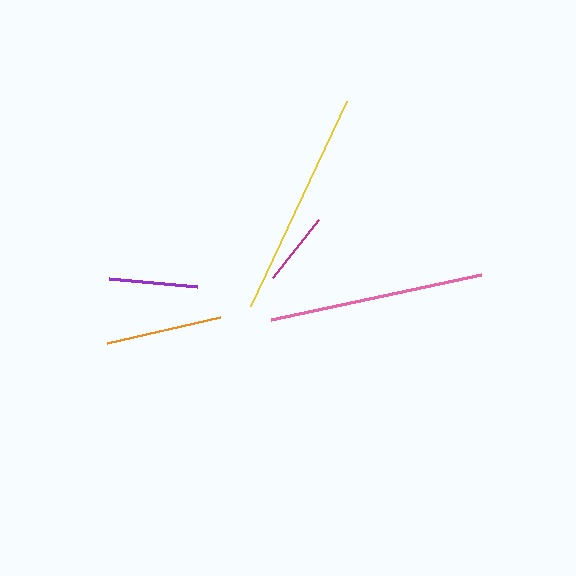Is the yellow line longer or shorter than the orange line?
The yellow line is longer than the orange line.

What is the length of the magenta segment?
The magenta segment is approximately 73 pixels long.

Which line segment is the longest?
The yellow line is the longest at approximately 226 pixels.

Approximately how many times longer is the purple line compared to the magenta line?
The purple line is approximately 1.2 times the length of the magenta line.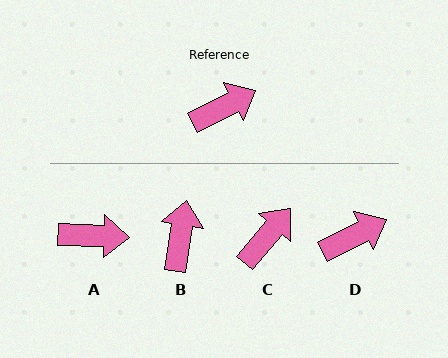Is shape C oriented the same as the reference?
No, it is off by about 22 degrees.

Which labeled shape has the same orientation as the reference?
D.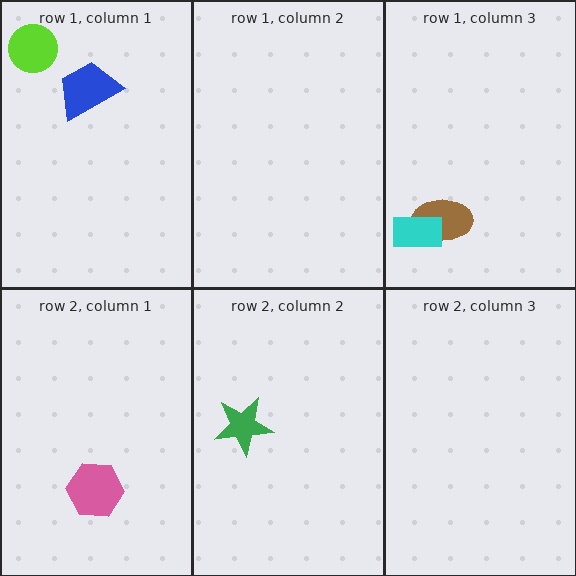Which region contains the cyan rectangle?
The row 1, column 3 region.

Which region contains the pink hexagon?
The row 2, column 1 region.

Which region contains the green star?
The row 2, column 2 region.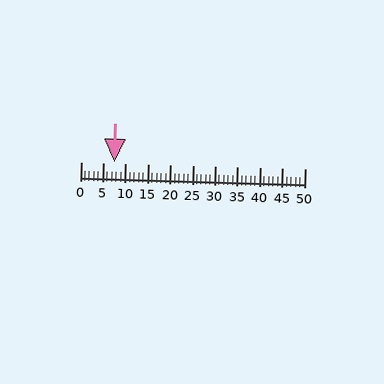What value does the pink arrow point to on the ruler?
The pink arrow points to approximately 8.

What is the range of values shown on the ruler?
The ruler shows values from 0 to 50.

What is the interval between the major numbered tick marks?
The major tick marks are spaced 5 units apart.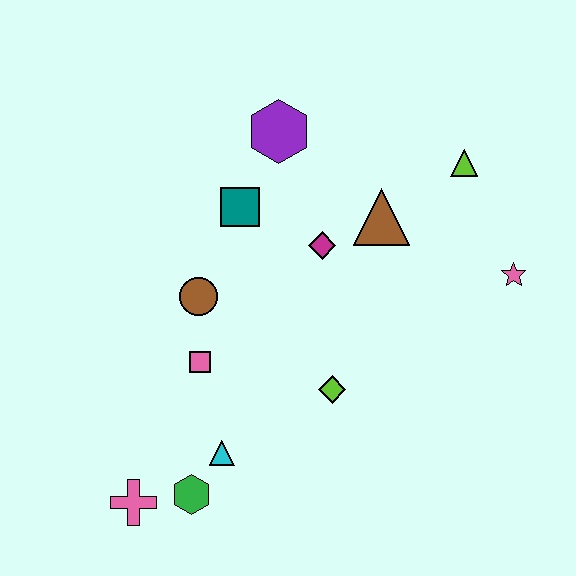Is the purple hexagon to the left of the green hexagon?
No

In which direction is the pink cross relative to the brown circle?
The pink cross is below the brown circle.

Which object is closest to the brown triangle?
The magenta diamond is closest to the brown triangle.